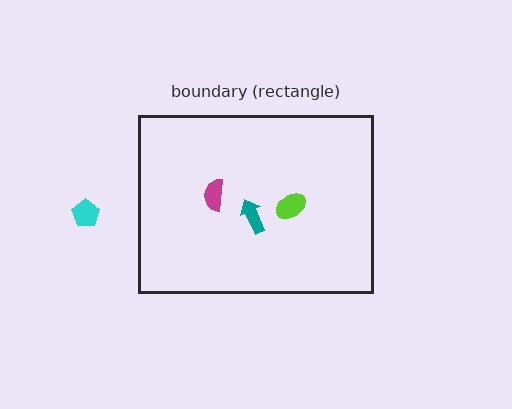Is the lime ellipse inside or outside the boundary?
Inside.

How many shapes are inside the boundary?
3 inside, 1 outside.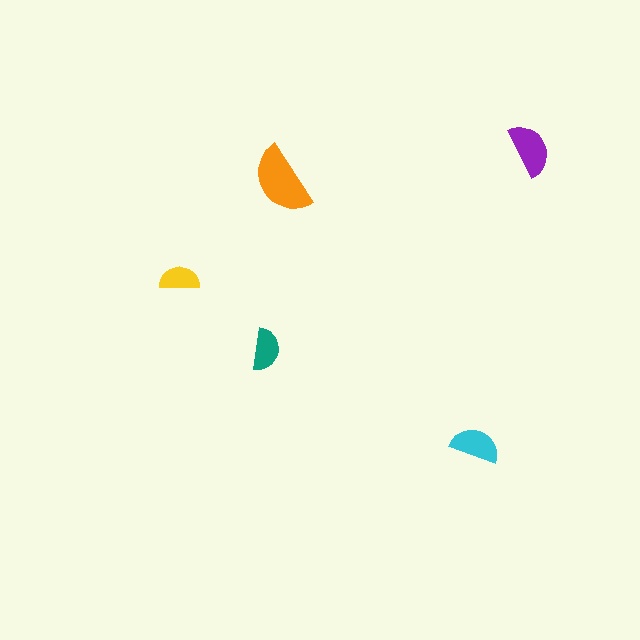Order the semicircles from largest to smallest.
the orange one, the purple one, the cyan one, the teal one, the yellow one.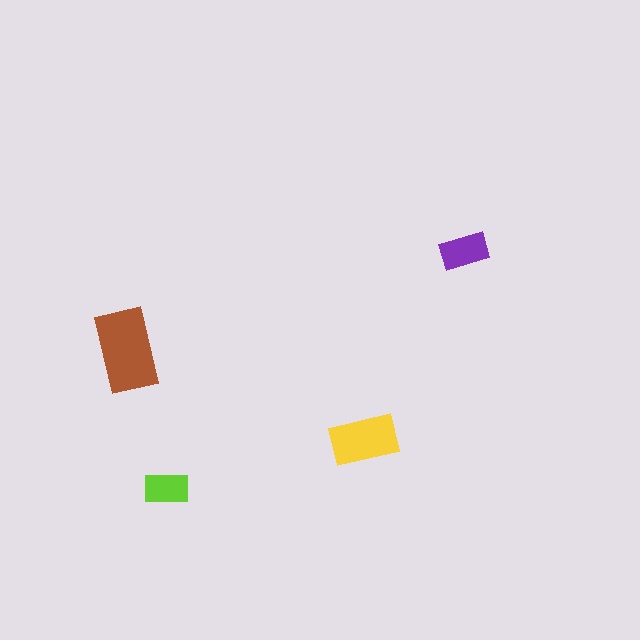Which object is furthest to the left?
The brown rectangle is leftmost.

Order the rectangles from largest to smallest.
the brown one, the yellow one, the purple one, the lime one.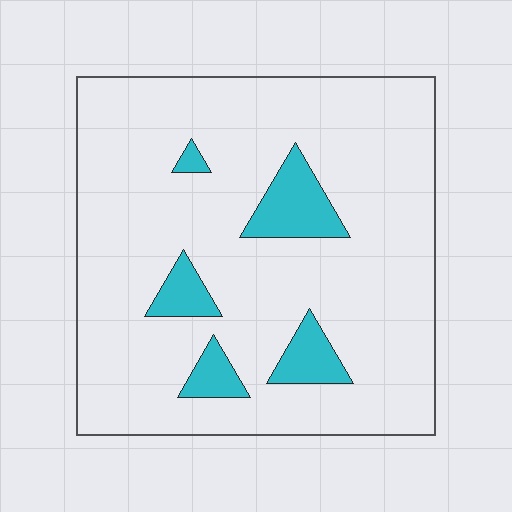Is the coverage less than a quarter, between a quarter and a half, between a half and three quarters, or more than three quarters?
Less than a quarter.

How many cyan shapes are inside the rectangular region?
5.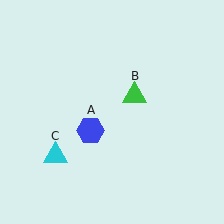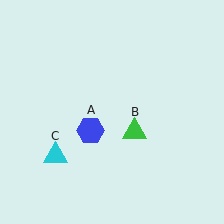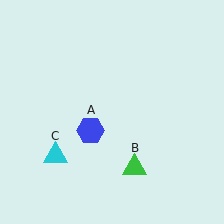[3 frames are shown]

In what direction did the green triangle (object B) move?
The green triangle (object B) moved down.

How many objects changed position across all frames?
1 object changed position: green triangle (object B).